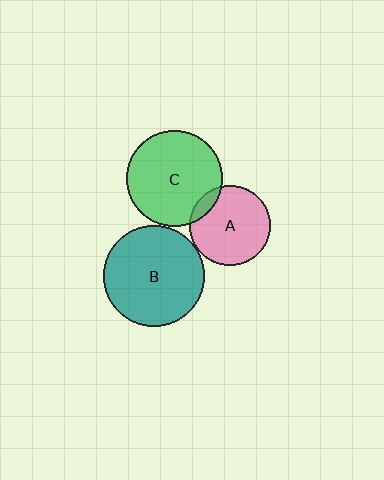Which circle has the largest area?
Circle B (teal).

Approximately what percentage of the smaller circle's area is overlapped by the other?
Approximately 10%.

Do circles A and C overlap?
Yes.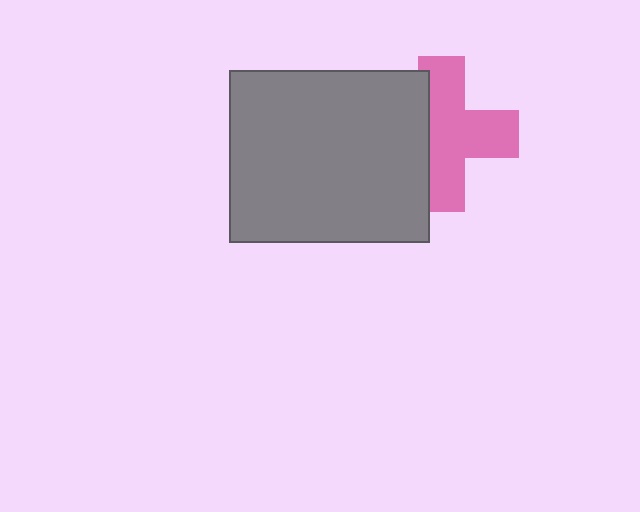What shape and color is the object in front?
The object in front is a gray rectangle.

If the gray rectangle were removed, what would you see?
You would see the complete pink cross.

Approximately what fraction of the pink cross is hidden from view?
Roughly 34% of the pink cross is hidden behind the gray rectangle.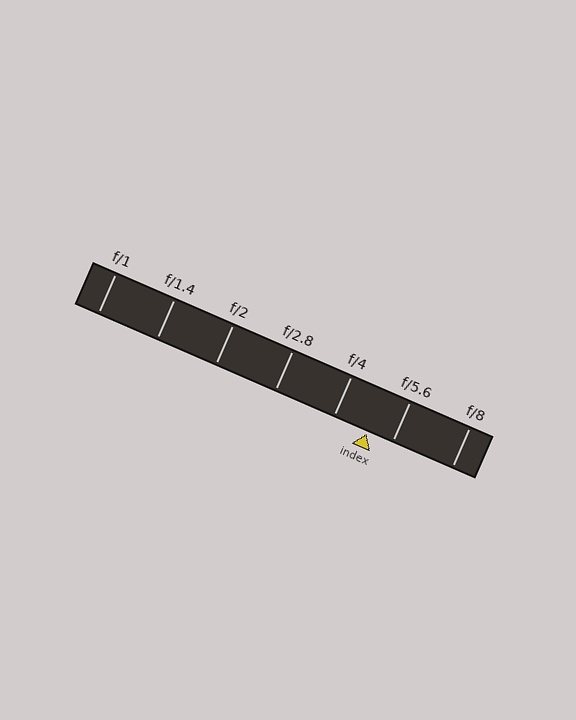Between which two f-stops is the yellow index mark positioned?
The index mark is between f/4 and f/5.6.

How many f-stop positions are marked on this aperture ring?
There are 7 f-stop positions marked.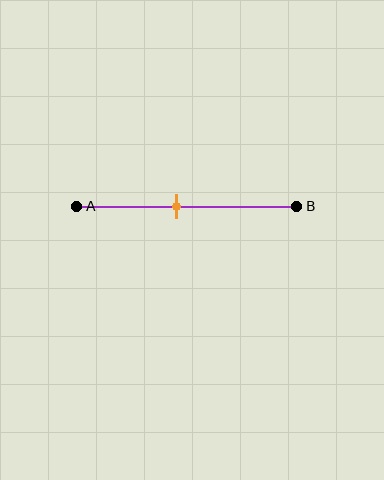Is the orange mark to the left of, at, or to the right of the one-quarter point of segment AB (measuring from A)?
The orange mark is to the right of the one-quarter point of segment AB.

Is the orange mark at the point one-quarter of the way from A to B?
No, the mark is at about 45% from A, not at the 25% one-quarter point.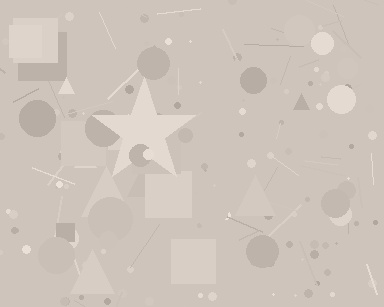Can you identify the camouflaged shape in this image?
The camouflaged shape is a star.